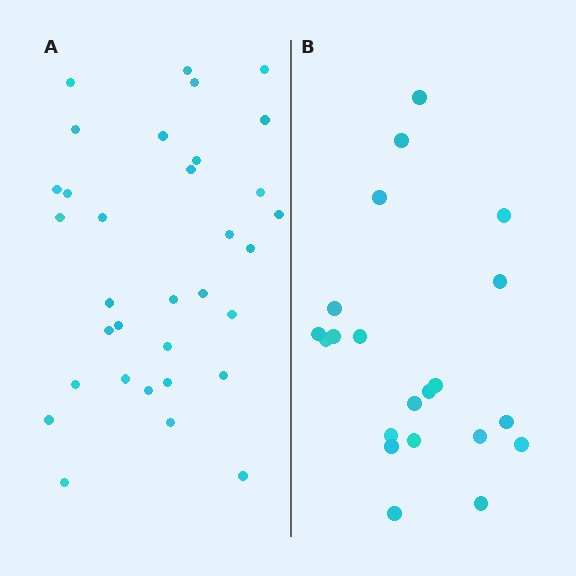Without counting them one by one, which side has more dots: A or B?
Region A (the left region) has more dots.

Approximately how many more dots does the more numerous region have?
Region A has roughly 12 or so more dots than region B.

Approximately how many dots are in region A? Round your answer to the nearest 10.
About 30 dots. (The exact count is 33, which rounds to 30.)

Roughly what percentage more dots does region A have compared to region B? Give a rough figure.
About 55% more.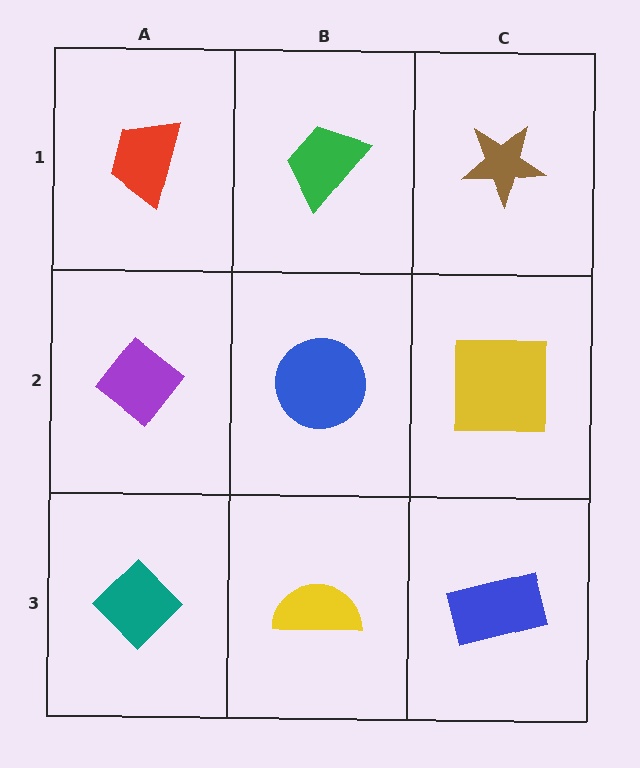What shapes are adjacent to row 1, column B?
A blue circle (row 2, column B), a red trapezoid (row 1, column A), a brown star (row 1, column C).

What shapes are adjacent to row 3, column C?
A yellow square (row 2, column C), a yellow semicircle (row 3, column B).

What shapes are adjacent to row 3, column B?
A blue circle (row 2, column B), a teal diamond (row 3, column A), a blue rectangle (row 3, column C).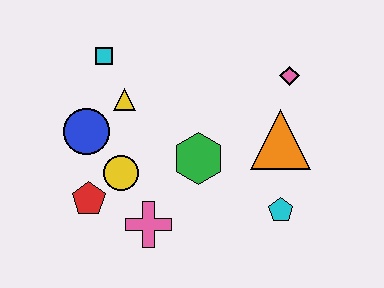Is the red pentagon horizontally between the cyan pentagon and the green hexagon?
No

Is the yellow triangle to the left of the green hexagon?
Yes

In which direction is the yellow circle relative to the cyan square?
The yellow circle is below the cyan square.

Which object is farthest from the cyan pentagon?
The cyan square is farthest from the cyan pentagon.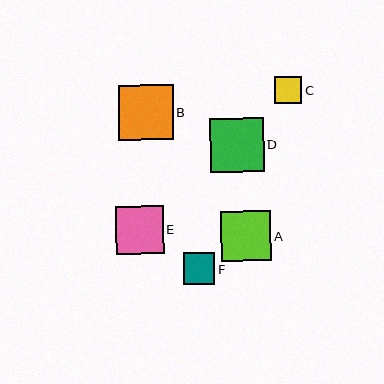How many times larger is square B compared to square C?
Square B is approximately 2.1 times the size of square C.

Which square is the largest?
Square B is the largest with a size of approximately 55 pixels.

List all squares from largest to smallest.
From largest to smallest: B, D, A, E, F, C.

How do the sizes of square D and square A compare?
Square D and square A are approximately the same size.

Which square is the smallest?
Square C is the smallest with a size of approximately 27 pixels.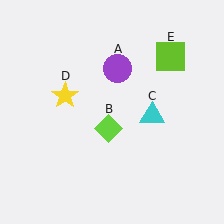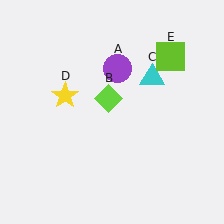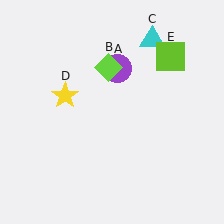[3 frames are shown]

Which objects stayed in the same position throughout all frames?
Purple circle (object A) and yellow star (object D) and lime square (object E) remained stationary.